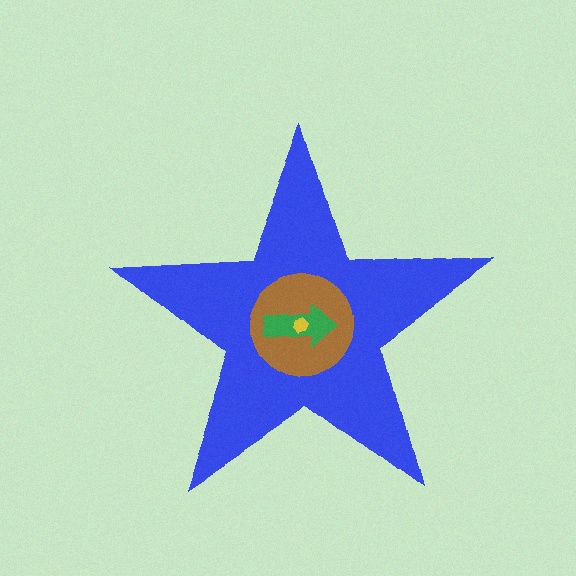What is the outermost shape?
The blue star.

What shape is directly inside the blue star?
The brown circle.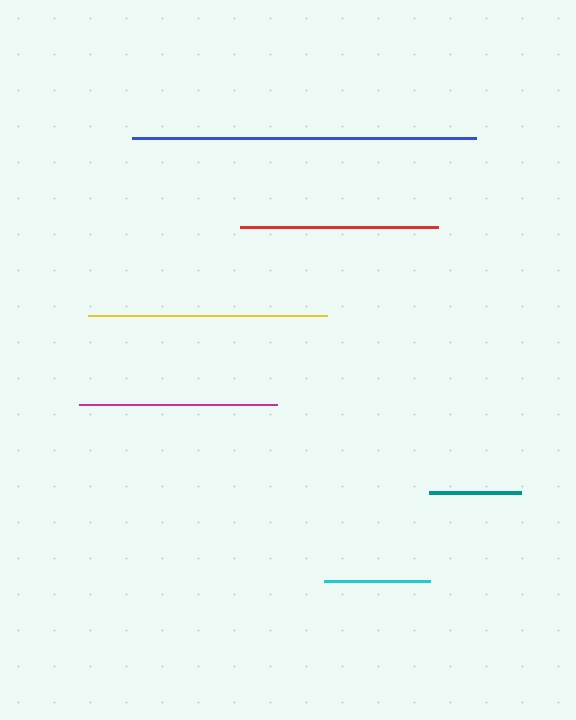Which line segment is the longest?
The blue line is the longest at approximately 344 pixels.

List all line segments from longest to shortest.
From longest to shortest: blue, yellow, magenta, red, cyan, teal.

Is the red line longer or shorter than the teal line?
The red line is longer than the teal line.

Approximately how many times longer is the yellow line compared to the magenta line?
The yellow line is approximately 1.2 times the length of the magenta line.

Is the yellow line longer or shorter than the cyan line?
The yellow line is longer than the cyan line.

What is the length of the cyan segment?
The cyan segment is approximately 107 pixels long.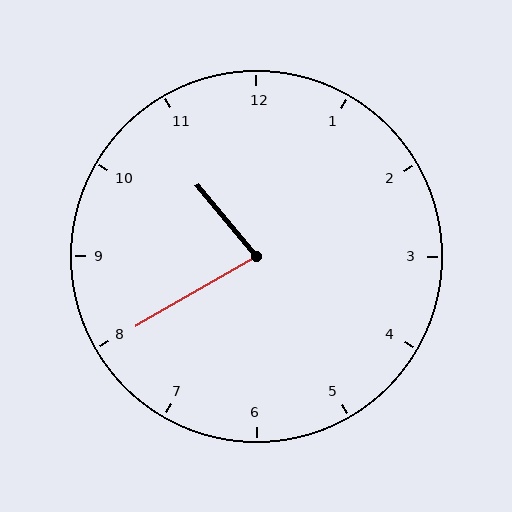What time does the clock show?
10:40.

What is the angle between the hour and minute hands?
Approximately 80 degrees.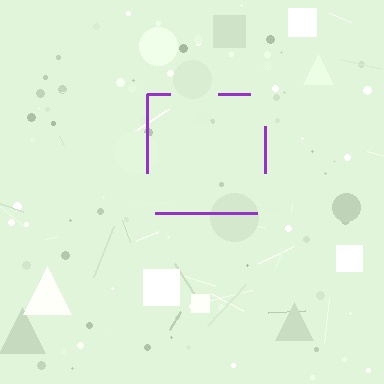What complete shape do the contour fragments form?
The contour fragments form a square.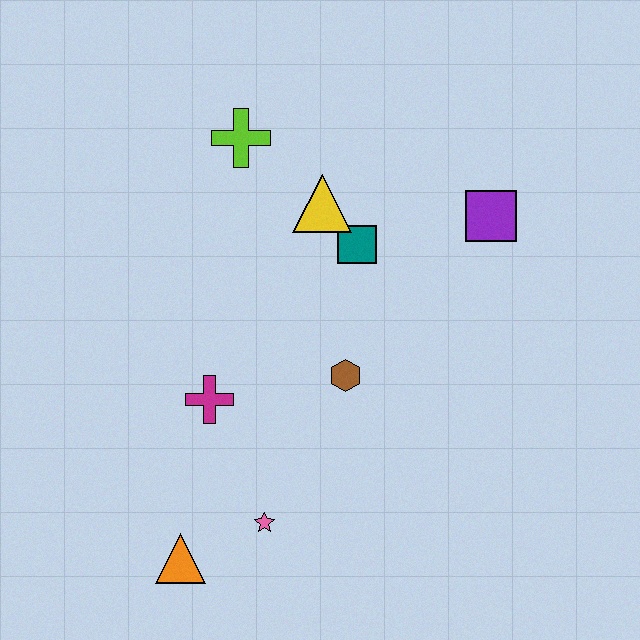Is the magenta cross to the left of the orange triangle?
No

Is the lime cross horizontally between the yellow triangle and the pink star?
No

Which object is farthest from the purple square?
The orange triangle is farthest from the purple square.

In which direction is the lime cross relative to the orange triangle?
The lime cross is above the orange triangle.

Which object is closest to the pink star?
The orange triangle is closest to the pink star.